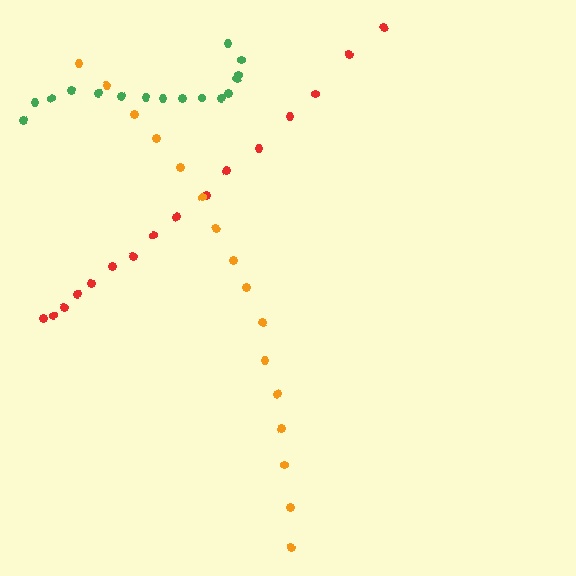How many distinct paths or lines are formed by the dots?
There are 3 distinct paths.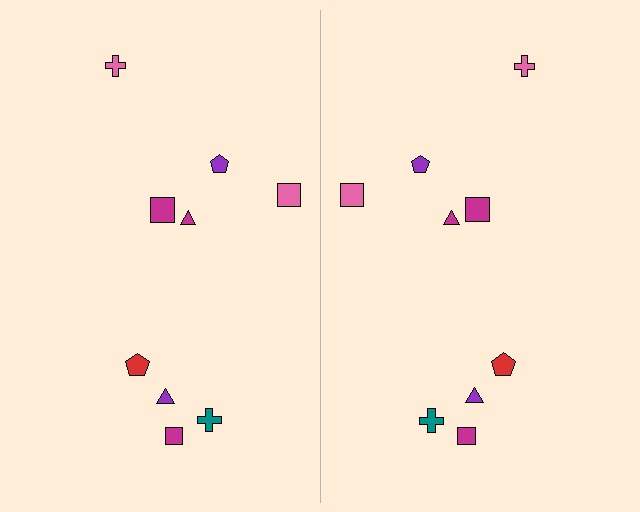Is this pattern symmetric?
Yes, this pattern has bilateral (reflection) symmetry.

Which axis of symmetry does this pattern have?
The pattern has a vertical axis of symmetry running through the center of the image.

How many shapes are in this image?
There are 18 shapes in this image.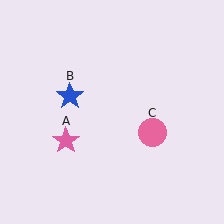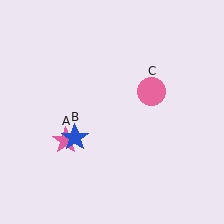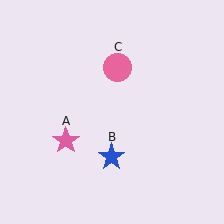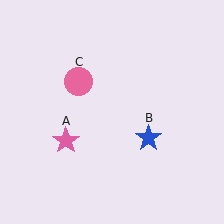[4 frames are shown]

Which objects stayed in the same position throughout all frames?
Pink star (object A) remained stationary.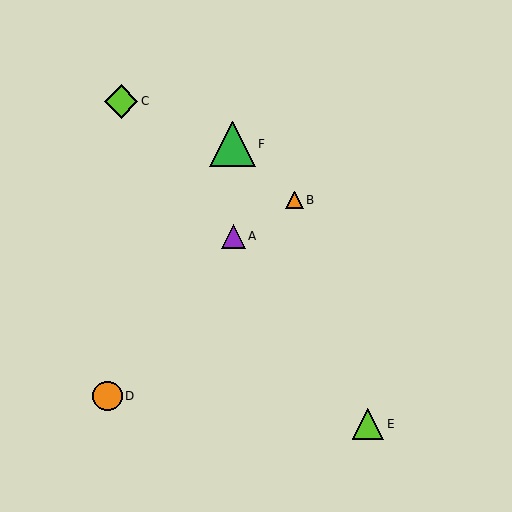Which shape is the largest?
The green triangle (labeled F) is the largest.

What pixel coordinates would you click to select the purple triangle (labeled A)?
Click at (233, 236) to select the purple triangle A.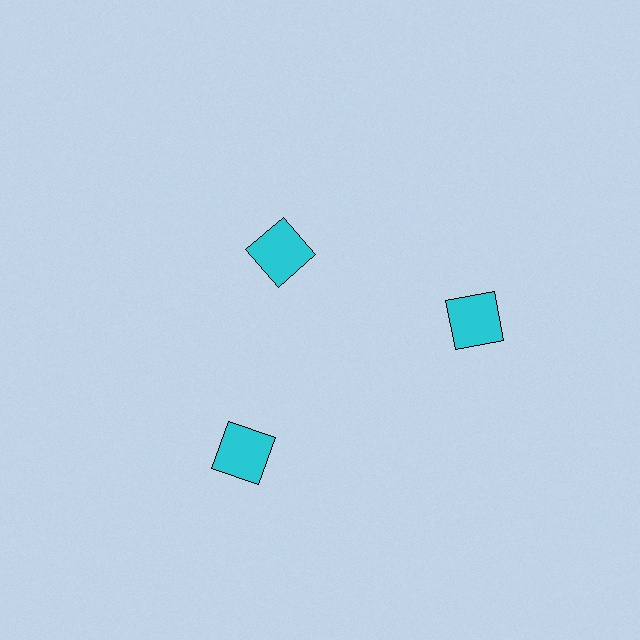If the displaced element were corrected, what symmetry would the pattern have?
It would have 3-fold rotational symmetry — the pattern would map onto itself every 120 degrees.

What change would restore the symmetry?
The symmetry would be restored by moving it outward, back onto the ring so that all 3 squares sit at equal angles and equal distance from the center.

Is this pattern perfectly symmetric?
No. The 3 cyan squares are arranged in a ring, but one element near the 11 o'clock position is pulled inward toward the center, breaking the 3-fold rotational symmetry.